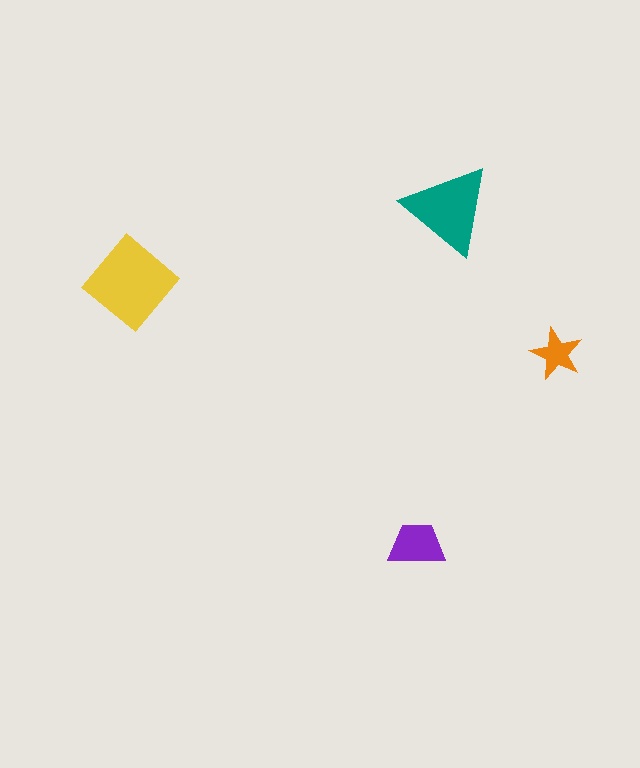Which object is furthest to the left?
The yellow diamond is leftmost.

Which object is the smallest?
The orange star.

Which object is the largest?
The yellow diamond.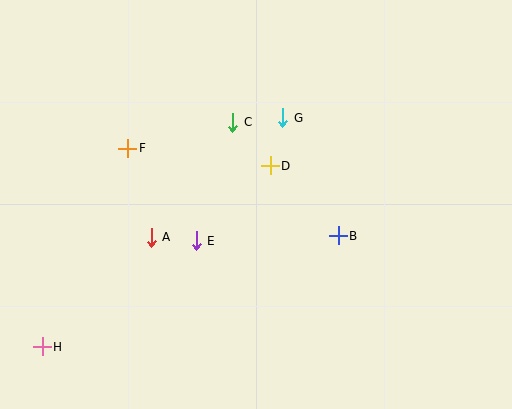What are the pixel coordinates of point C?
Point C is at (233, 122).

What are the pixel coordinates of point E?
Point E is at (196, 241).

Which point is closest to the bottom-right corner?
Point B is closest to the bottom-right corner.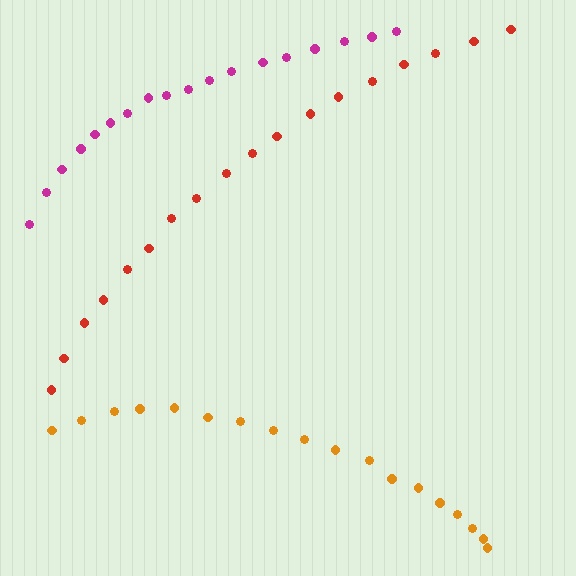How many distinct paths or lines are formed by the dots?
There are 3 distinct paths.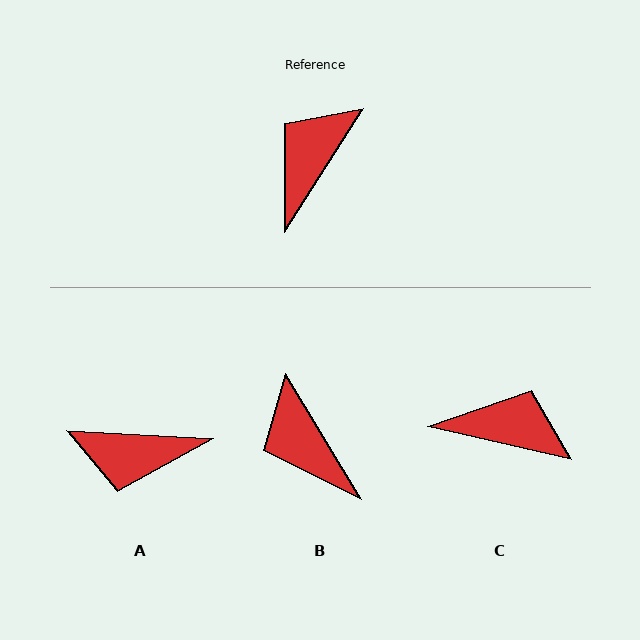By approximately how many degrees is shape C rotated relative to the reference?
Approximately 71 degrees clockwise.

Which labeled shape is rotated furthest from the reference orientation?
A, about 119 degrees away.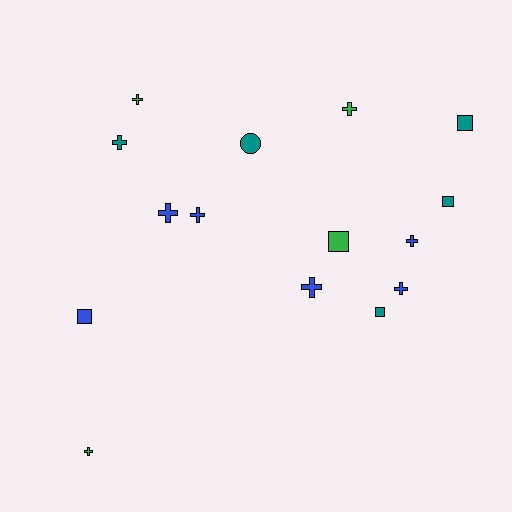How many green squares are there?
There is 1 green square.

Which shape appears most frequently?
Cross, with 9 objects.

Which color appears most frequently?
Blue, with 6 objects.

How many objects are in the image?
There are 15 objects.